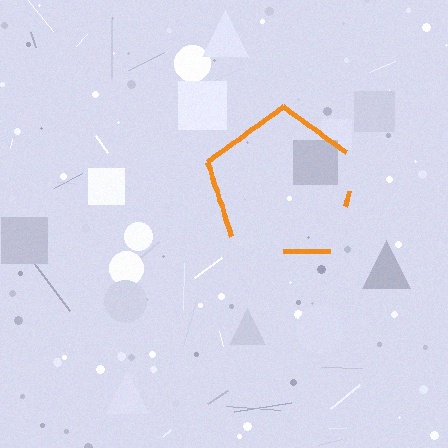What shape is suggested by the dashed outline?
The dashed outline suggests a pentagon.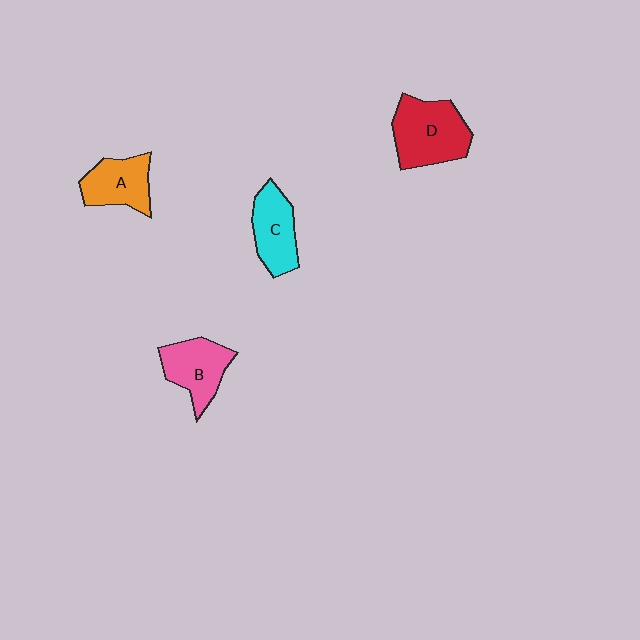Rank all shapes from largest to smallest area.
From largest to smallest: D (red), B (pink), C (cyan), A (orange).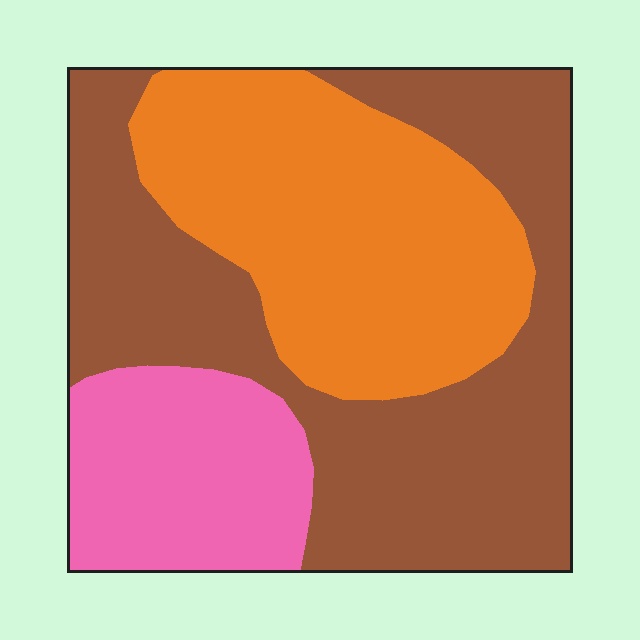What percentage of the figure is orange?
Orange takes up about one third (1/3) of the figure.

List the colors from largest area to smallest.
From largest to smallest: brown, orange, pink.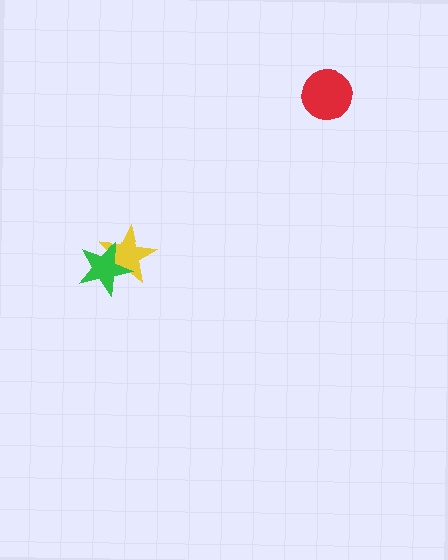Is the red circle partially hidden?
No, no other shape covers it.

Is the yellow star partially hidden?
Yes, it is partially covered by another shape.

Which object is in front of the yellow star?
The green star is in front of the yellow star.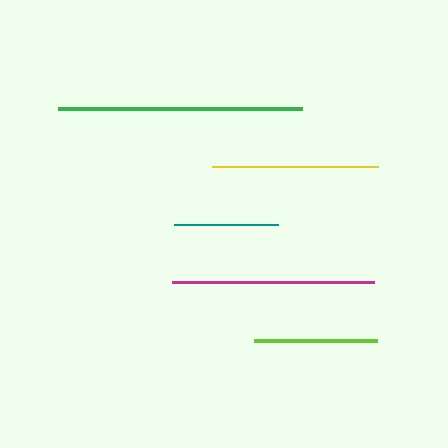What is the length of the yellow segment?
The yellow segment is approximately 166 pixels long.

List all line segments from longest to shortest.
From longest to shortest: green, magenta, yellow, lime, teal.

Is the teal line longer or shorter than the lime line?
The lime line is longer than the teal line.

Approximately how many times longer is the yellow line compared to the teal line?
The yellow line is approximately 1.6 times the length of the teal line.